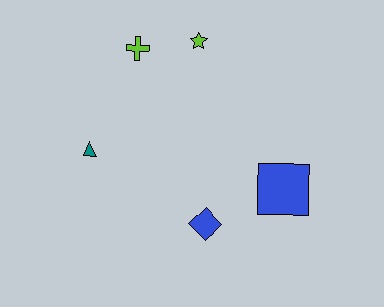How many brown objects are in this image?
There are no brown objects.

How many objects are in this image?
There are 5 objects.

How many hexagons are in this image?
There are no hexagons.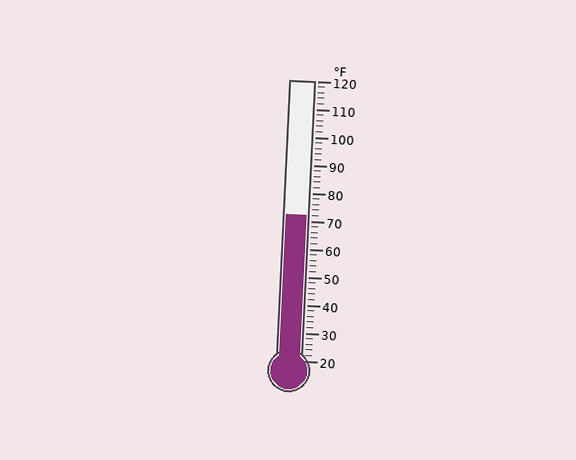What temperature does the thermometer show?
The thermometer shows approximately 72°F.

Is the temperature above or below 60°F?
The temperature is above 60°F.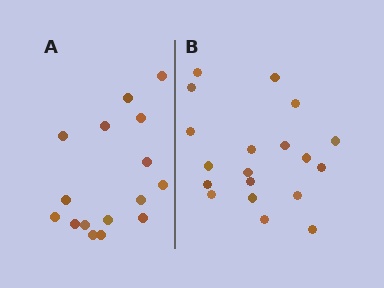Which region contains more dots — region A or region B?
Region B (the right region) has more dots.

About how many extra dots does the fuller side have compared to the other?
Region B has just a few more — roughly 2 or 3 more dots than region A.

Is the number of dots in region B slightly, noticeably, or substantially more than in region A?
Region B has only slightly more — the two regions are fairly close. The ratio is roughly 1.2 to 1.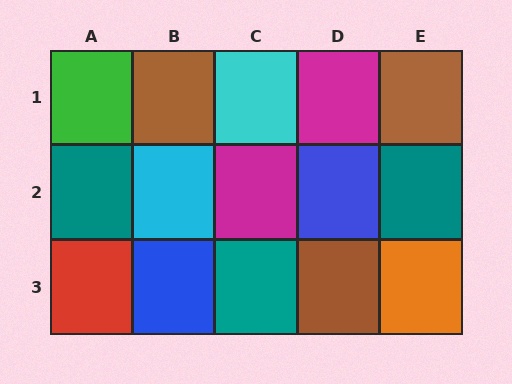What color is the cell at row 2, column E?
Teal.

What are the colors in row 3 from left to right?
Red, blue, teal, brown, orange.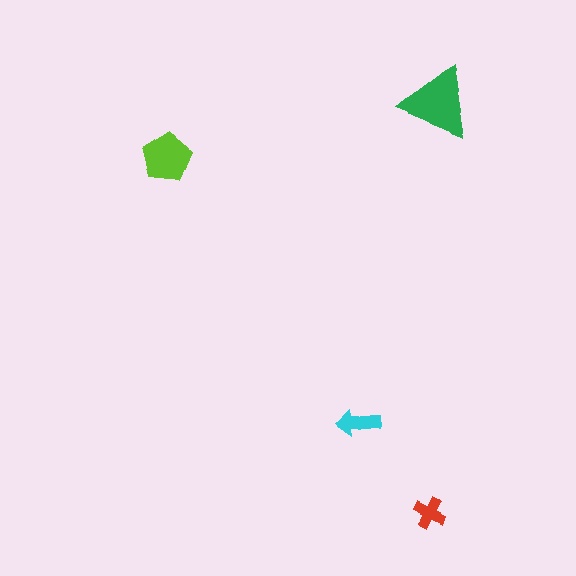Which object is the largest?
The green triangle.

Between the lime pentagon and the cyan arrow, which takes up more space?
The lime pentagon.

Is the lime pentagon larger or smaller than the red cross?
Larger.